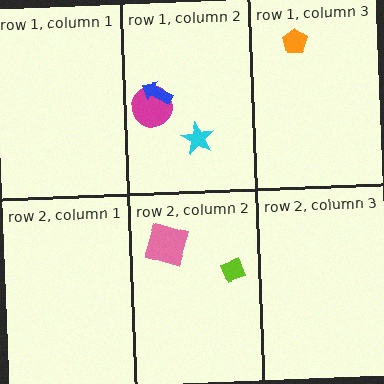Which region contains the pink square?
The row 2, column 2 region.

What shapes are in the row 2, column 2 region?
The lime diamond, the pink square.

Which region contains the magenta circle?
The row 1, column 2 region.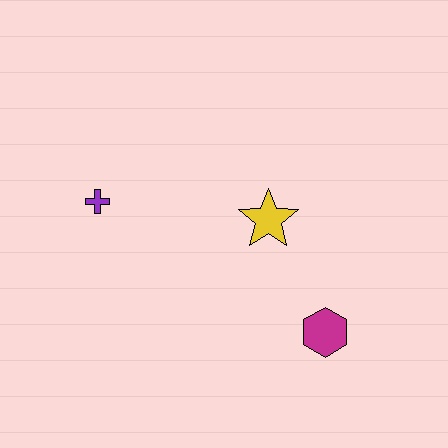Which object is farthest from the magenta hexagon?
The purple cross is farthest from the magenta hexagon.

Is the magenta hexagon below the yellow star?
Yes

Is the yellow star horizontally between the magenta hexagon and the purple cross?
Yes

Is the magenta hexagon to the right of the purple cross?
Yes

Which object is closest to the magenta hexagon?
The yellow star is closest to the magenta hexagon.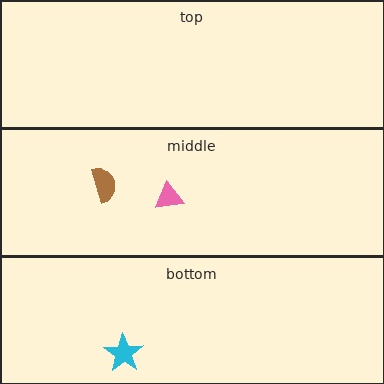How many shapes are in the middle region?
2.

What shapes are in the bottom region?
The cyan star.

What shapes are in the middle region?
The pink triangle, the brown semicircle.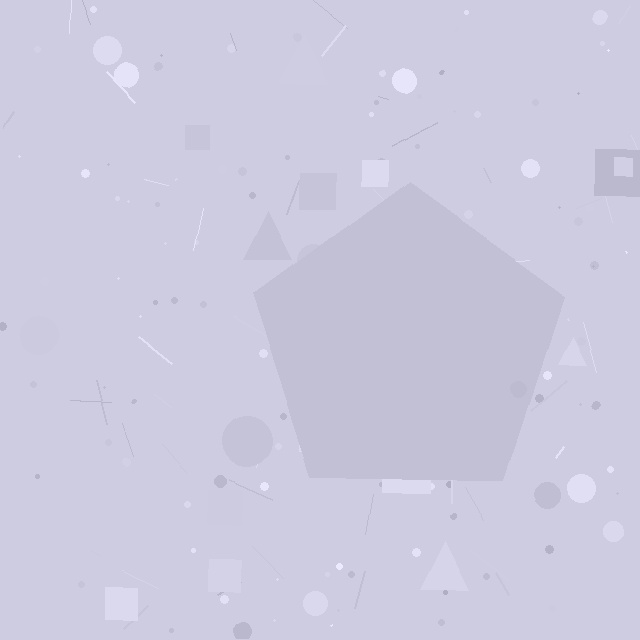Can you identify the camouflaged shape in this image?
The camouflaged shape is a pentagon.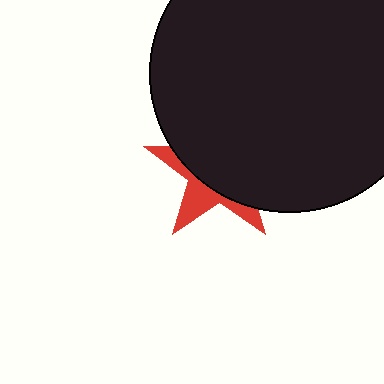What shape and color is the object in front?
The object in front is a black circle.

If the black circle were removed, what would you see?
You would see the complete red star.